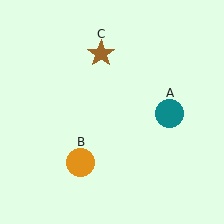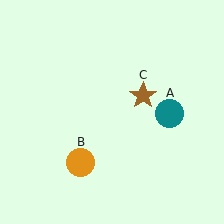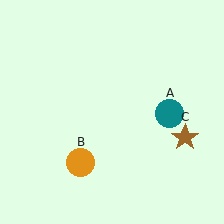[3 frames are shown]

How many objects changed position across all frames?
1 object changed position: brown star (object C).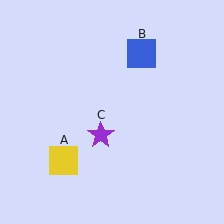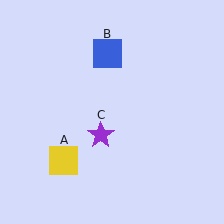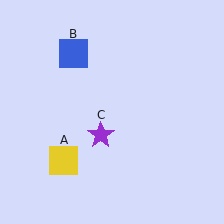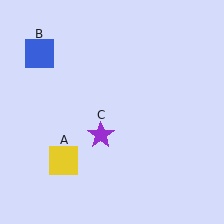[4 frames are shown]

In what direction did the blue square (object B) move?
The blue square (object B) moved left.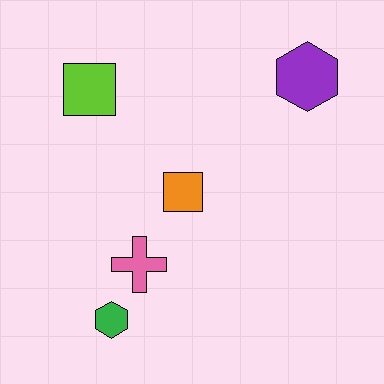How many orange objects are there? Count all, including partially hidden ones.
There is 1 orange object.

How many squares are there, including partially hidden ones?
There are 2 squares.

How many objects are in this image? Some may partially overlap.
There are 5 objects.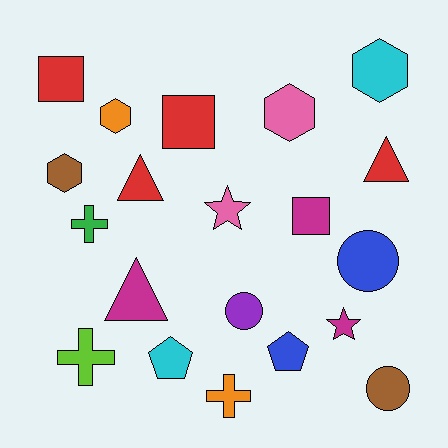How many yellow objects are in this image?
There are no yellow objects.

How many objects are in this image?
There are 20 objects.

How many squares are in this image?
There are 3 squares.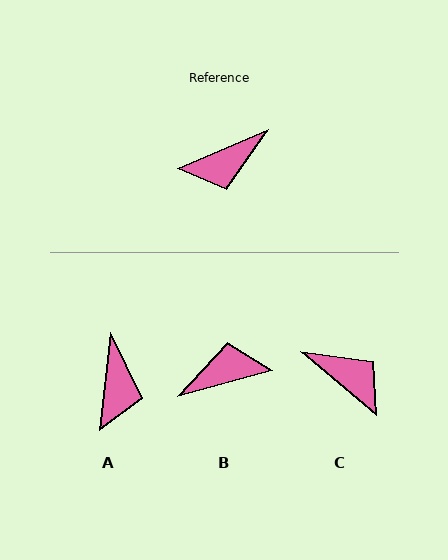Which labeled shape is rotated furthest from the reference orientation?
B, about 172 degrees away.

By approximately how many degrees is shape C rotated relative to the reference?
Approximately 117 degrees counter-clockwise.